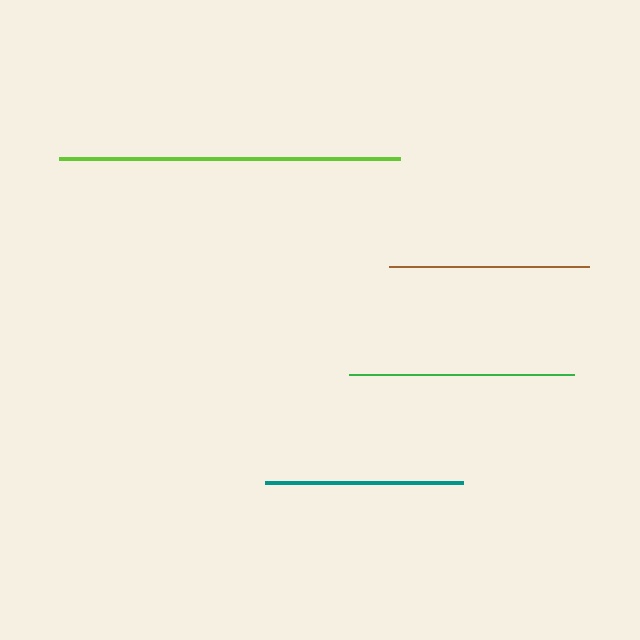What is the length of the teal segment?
The teal segment is approximately 198 pixels long.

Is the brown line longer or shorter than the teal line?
The brown line is longer than the teal line.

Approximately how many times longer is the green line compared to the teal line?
The green line is approximately 1.1 times the length of the teal line.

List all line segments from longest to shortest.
From longest to shortest: lime, green, brown, teal.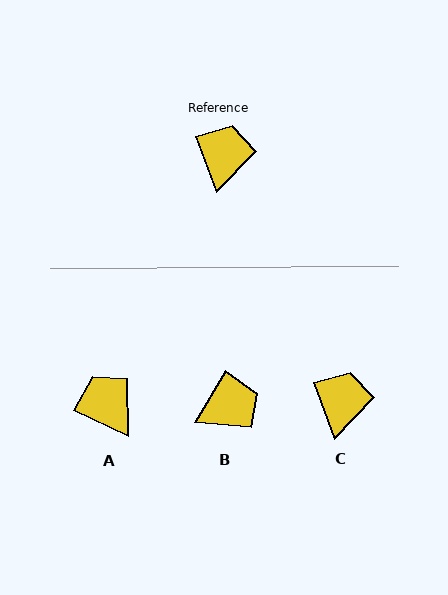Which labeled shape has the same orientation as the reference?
C.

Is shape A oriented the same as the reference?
No, it is off by about 44 degrees.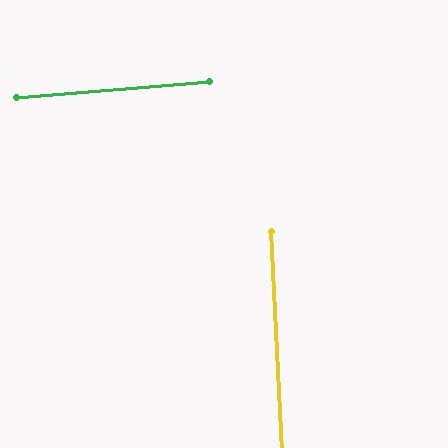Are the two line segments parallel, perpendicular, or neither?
Perpendicular — they meet at approximately 88°.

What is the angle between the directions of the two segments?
Approximately 88 degrees.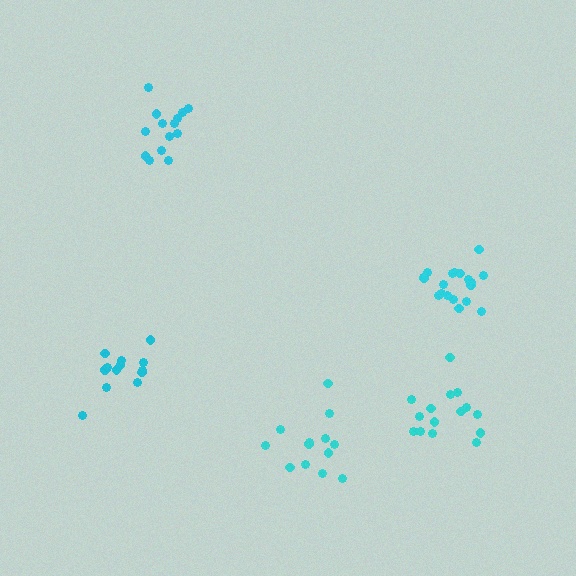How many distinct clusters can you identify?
There are 5 distinct clusters.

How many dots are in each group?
Group 1: 15 dots, Group 2: 19 dots, Group 3: 13 dots, Group 4: 13 dots, Group 5: 14 dots (74 total).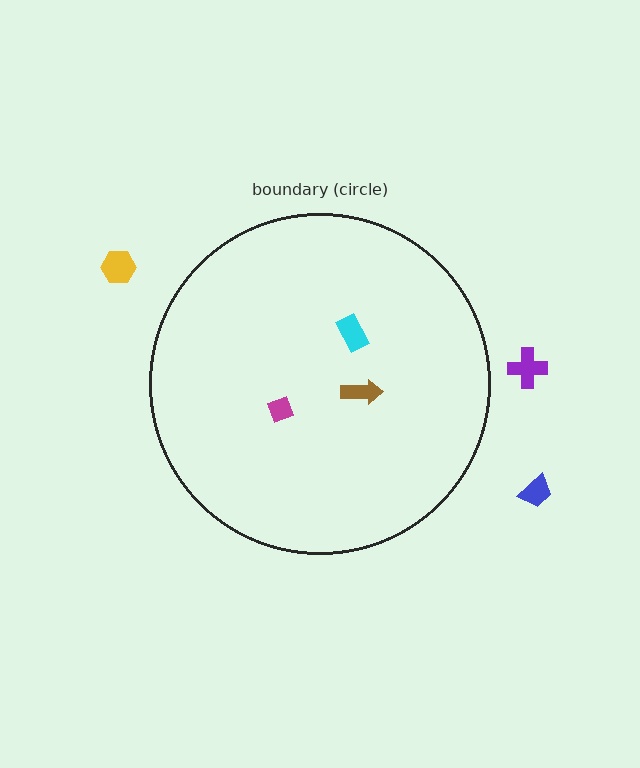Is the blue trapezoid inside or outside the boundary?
Outside.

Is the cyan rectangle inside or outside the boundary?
Inside.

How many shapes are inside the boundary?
3 inside, 3 outside.